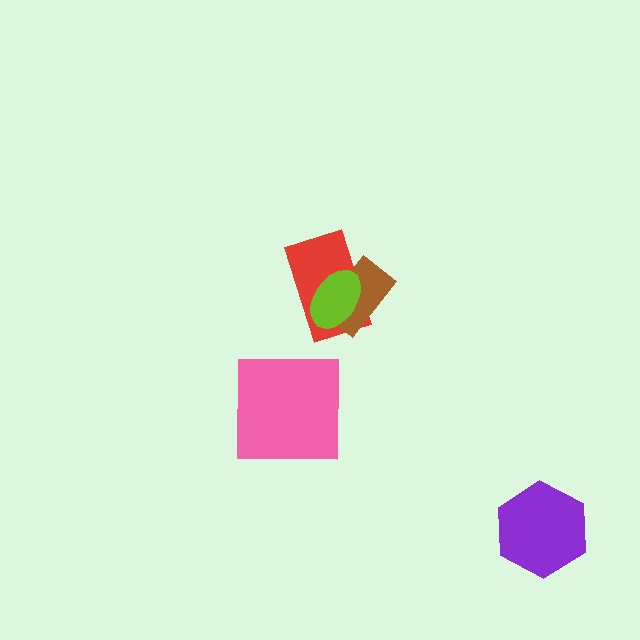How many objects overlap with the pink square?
0 objects overlap with the pink square.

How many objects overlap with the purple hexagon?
0 objects overlap with the purple hexagon.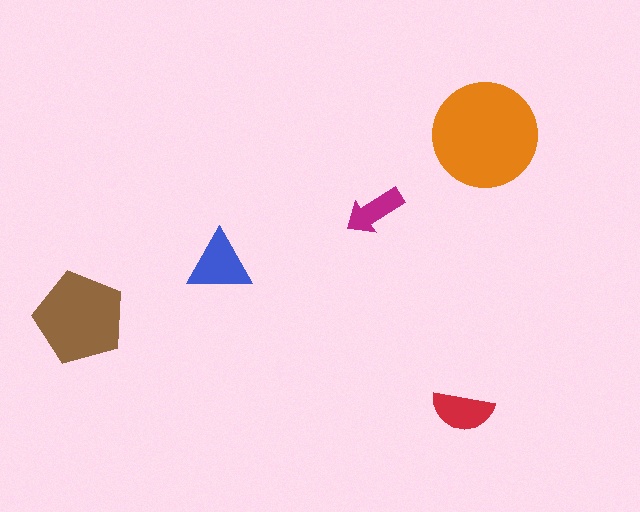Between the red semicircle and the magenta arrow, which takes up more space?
The red semicircle.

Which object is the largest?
The orange circle.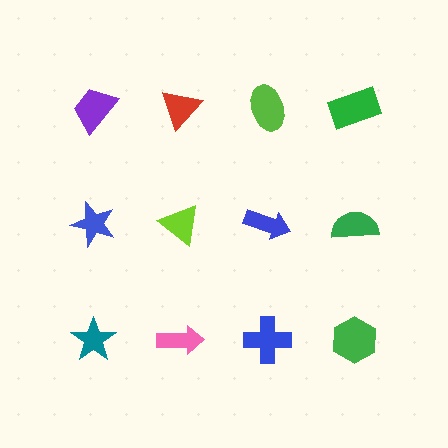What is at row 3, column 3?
A blue cross.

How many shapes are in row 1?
4 shapes.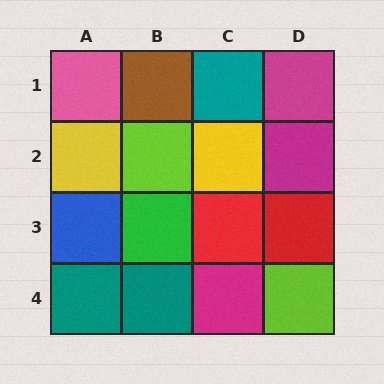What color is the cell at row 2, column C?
Yellow.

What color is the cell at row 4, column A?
Teal.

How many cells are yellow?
2 cells are yellow.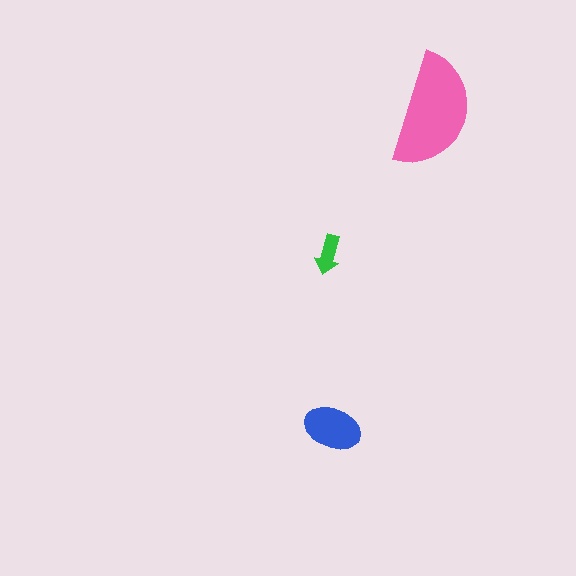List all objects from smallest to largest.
The green arrow, the blue ellipse, the pink semicircle.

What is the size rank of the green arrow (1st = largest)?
3rd.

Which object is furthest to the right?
The pink semicircle is rightmost.